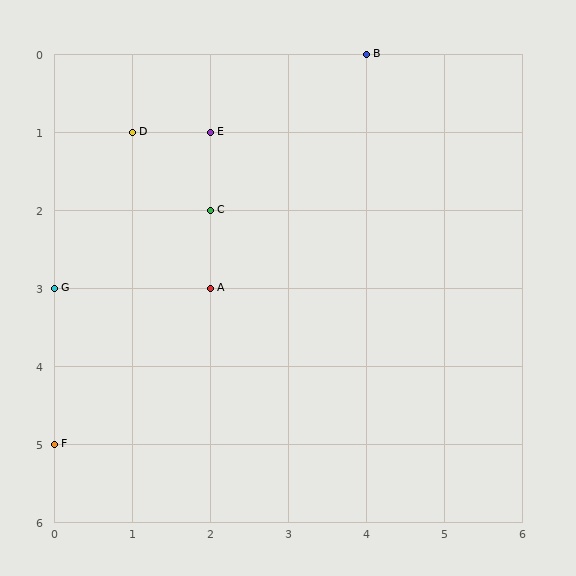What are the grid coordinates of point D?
Point D is at grid coordinates (1, 1).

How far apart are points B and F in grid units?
Points B and F are 4 columns and 5 rows apart (about 6.4 grid units diagonally).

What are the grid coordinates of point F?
Point F is at grid coordinates (0, 5).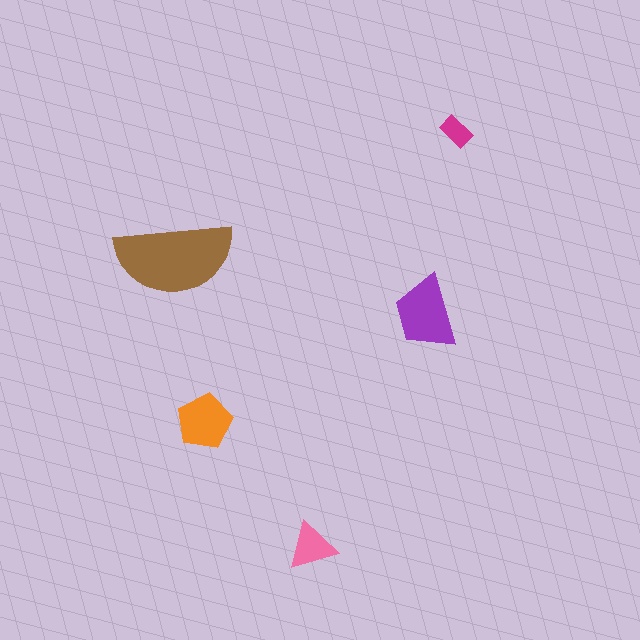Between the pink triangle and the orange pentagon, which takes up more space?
The orange pentagon.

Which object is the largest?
The brown semicircle.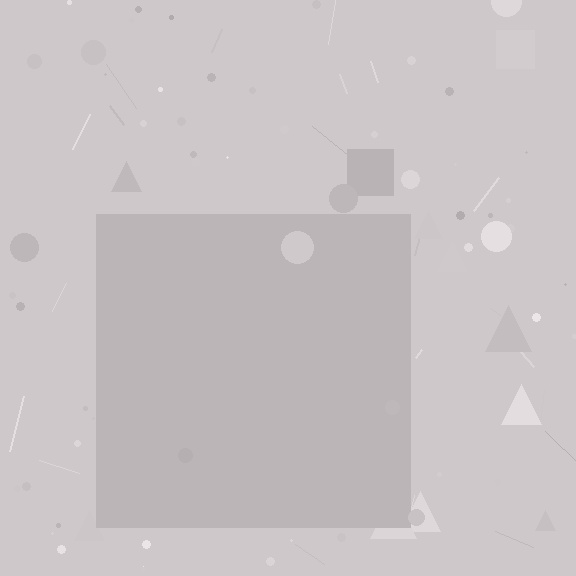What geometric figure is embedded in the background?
A square is embedded in the background.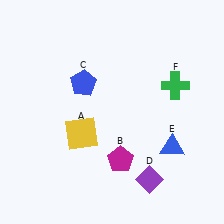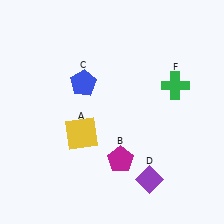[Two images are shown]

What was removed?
The blue triangle (E) was removed in Image 2.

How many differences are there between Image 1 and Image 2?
There is 1 difference between the two images.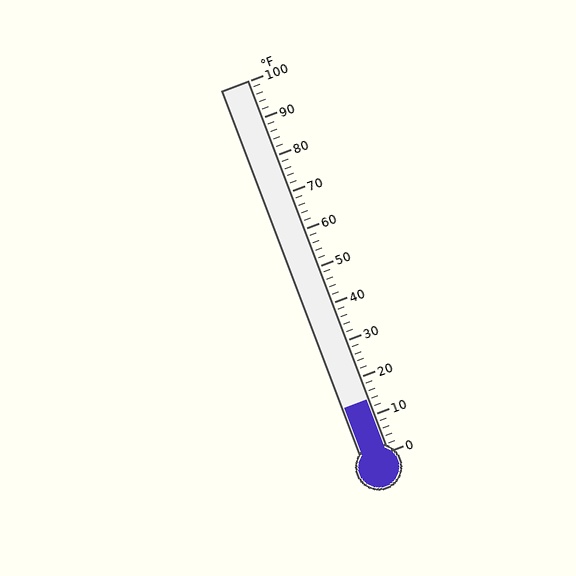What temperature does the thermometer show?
The thermometer shows approximately 14°F.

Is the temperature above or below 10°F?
The temperature is above 10°F.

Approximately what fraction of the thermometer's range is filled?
The thermometer is filled to approximately 15% of its range.